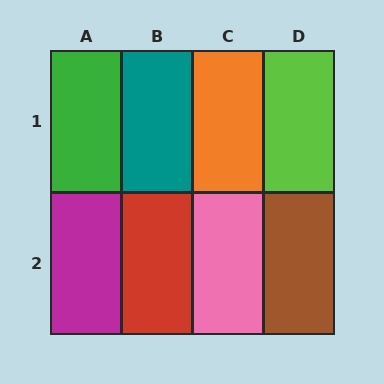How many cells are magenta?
1 cell is magenta.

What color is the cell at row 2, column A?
Magenta.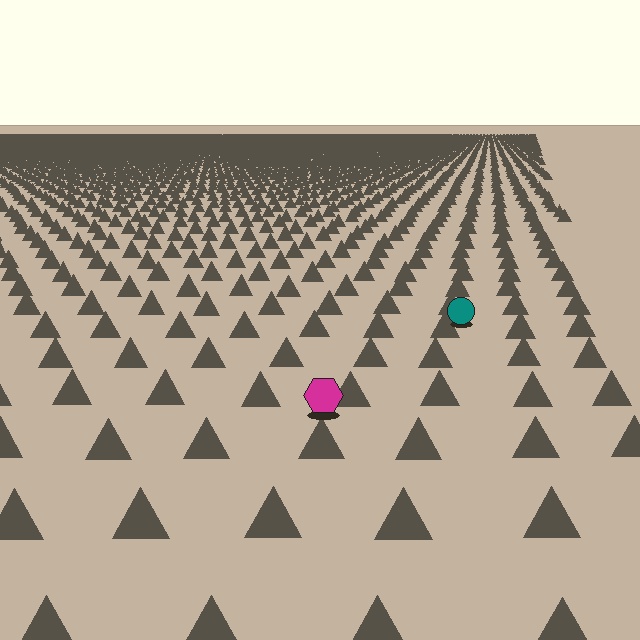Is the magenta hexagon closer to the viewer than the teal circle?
Yes. The magenta hexagon is closer — you can tell from the texture gradient: the ground texture is coarser near it.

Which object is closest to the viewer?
The magenta hexagon is closest. The texture marks near it are larger and more spread out.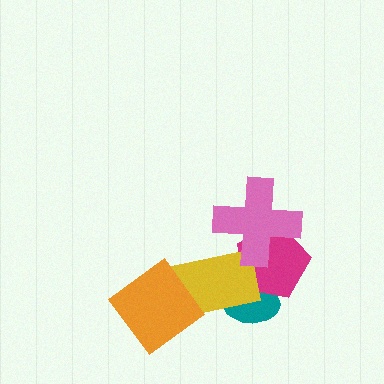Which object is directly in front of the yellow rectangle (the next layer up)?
The orange diamond is directly in front of the yellow rectangle.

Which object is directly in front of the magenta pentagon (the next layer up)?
The yellow rectangle is directly in front of the magenta pentagon.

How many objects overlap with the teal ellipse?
2 objects overlap with the teal ellipse.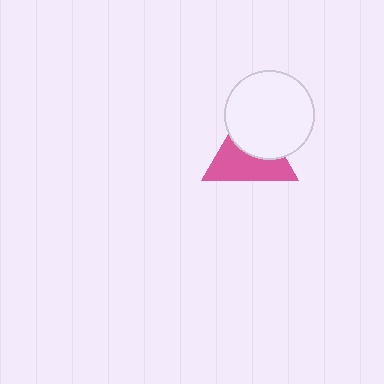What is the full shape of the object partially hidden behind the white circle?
The partially hidden object is a pink triangle.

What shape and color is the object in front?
The object in front is a white circle.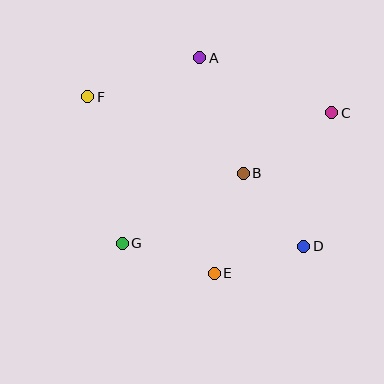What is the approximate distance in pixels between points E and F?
The distance between E and F is approximately 217 pixels.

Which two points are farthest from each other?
Points D and F are farthest from each other.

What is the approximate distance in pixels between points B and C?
The distance between B and C is approximately 107 pixels.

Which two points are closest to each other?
Points D and E are closest to each other.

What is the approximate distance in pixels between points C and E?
The distance between C and E is approximately 199 pixels.